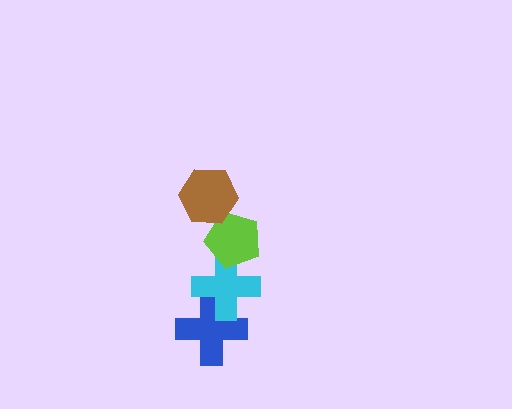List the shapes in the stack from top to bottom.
From top to bottom: the brown hexagon, the lime pentagon, the cyan cross, the blue cross.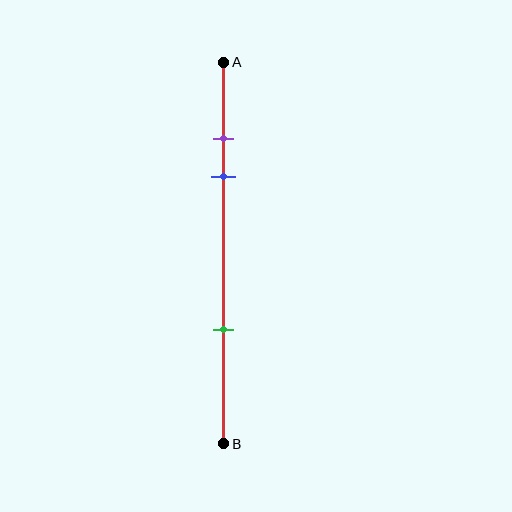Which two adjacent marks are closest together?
The purple and blue marks are the closest adjacent pair.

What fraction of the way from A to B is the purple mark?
The purple mark is approximately 20% (0.2) of the way from A to B.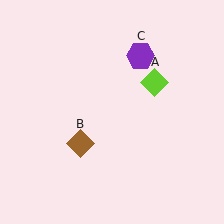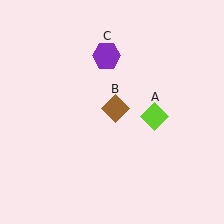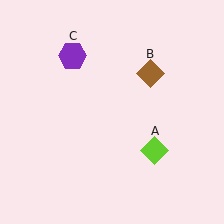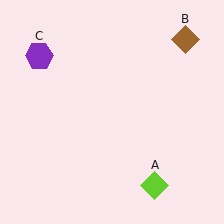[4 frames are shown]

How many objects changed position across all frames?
3 objects changed position: lime diamond (object A), brown diamond (object B), purple hexagon (object C).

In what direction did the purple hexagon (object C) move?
The purple hexagon (object C) moved left.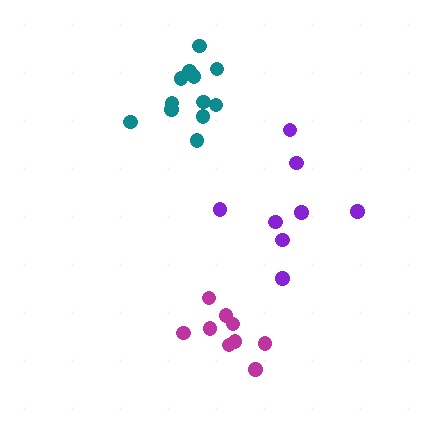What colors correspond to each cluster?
The clusters are colored: purple, teal, magenta.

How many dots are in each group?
Group 1: 8 dots, Group 2: 12 dots, Group 3: 9 dots (29 total).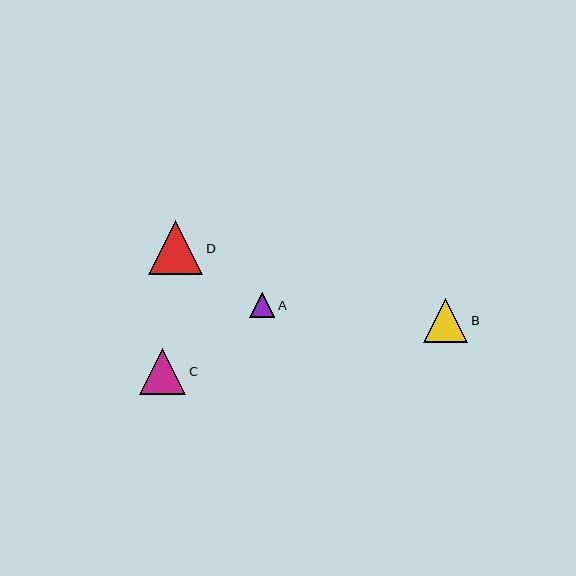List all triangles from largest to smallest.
From largest to smallest: D, C, B, A.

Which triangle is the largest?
Triangle D is the largest with a size of approximately 54 pixels.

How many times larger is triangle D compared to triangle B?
Triangle D is approximately 1.2 times the size of triangle B.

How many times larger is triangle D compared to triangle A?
Triangle D is approximately 2.2 times the size of triangle A.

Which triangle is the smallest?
Triangle A is the smallest with a size of approximately 25 pixels.